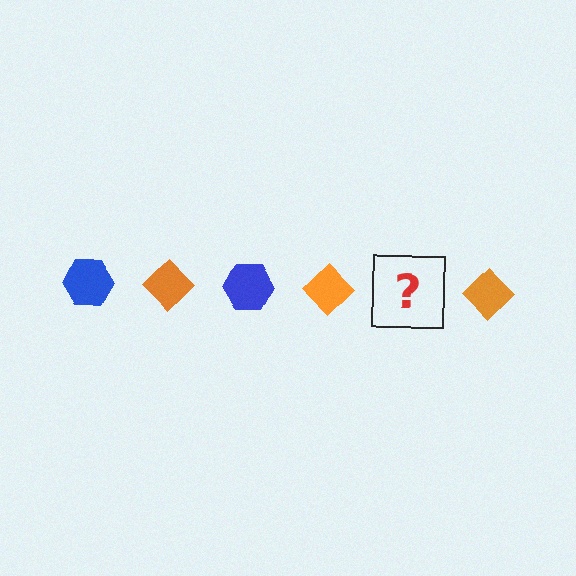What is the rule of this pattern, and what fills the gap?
The rule is that the pattern alternates between blue hexagon and orange diamond. The gap should be filled with a blue hexagon.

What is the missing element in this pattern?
The missing element is a blue hexagon.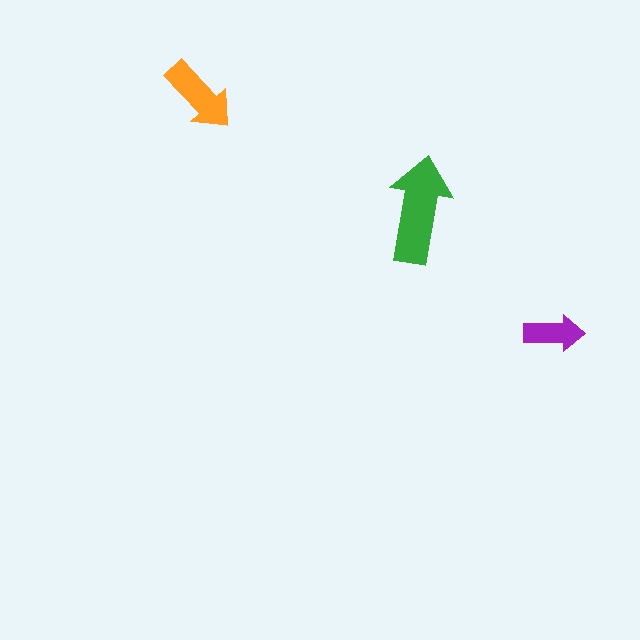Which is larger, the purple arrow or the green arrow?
The green one.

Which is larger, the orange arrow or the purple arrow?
The orange one.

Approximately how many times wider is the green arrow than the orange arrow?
About 1.5 times wider.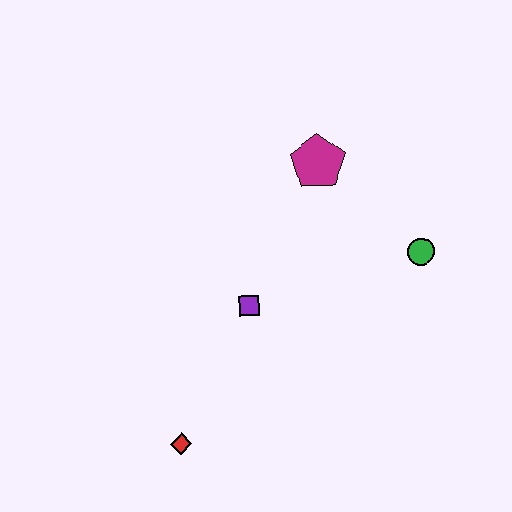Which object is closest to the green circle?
The magenta pentagon is closest to the green circle.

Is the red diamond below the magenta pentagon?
Yes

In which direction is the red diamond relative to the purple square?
The red diamond is below the purple square.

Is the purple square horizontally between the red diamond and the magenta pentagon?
Yes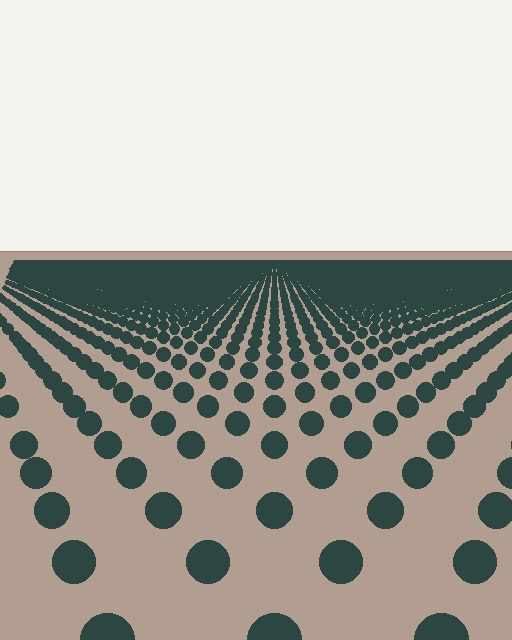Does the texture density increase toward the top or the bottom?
Density increases toward the top.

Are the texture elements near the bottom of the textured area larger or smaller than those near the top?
Larger. Near the bottom, elements are closer to the viewer and appear at a bigger on-screen size.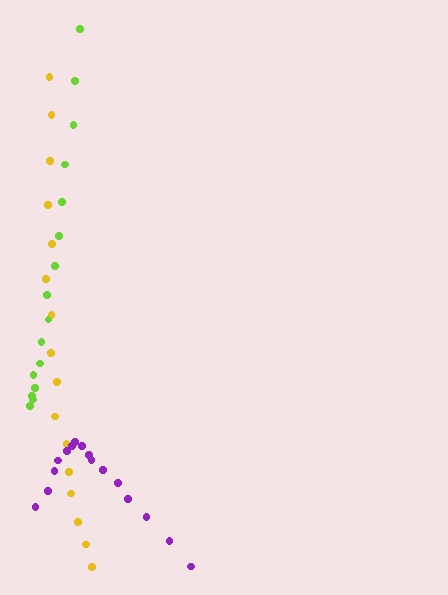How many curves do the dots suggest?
There are 3 distinct paths.